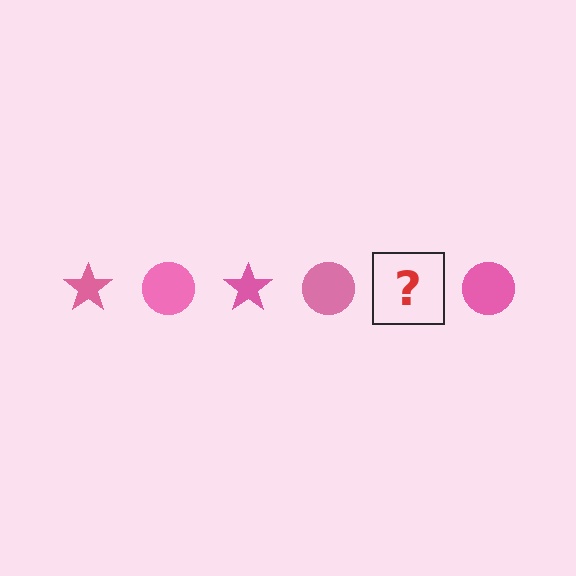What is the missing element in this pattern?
The missing element is a pink star.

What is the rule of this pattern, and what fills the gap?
The rule is that the pattern cycles through star, circle shapes in pink. The gap should be filled with a pink star.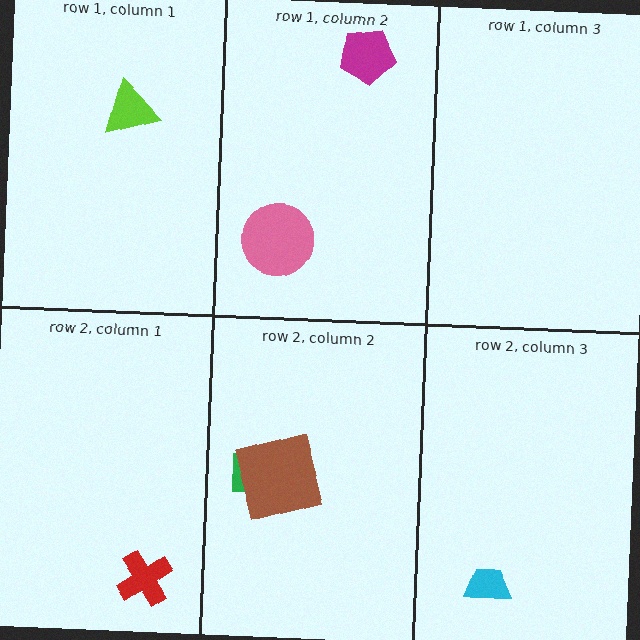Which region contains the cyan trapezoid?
The row 2, column 3 region.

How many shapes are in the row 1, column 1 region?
1.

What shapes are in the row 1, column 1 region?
The lime triangle.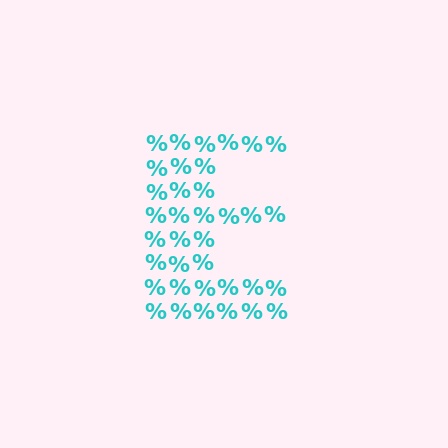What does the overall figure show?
The overall figure shows the letter E.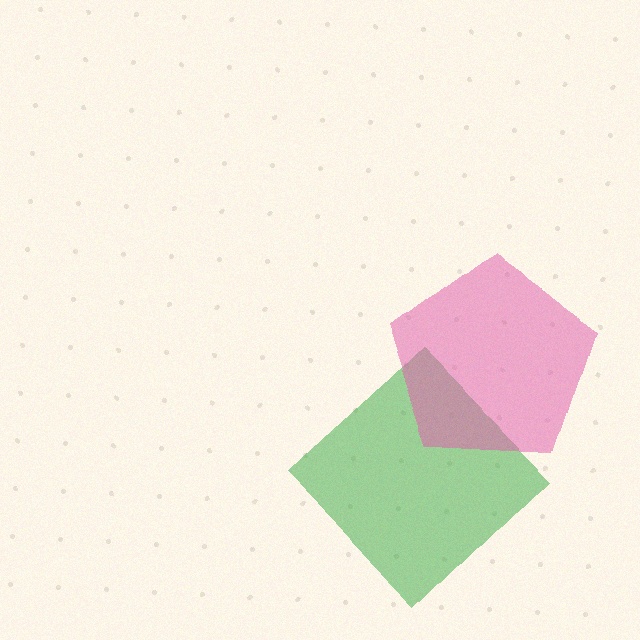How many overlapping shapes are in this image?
There are 2 overlapping shapes in the image.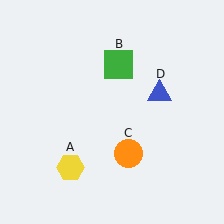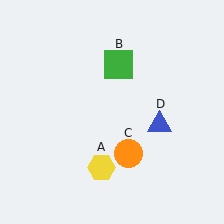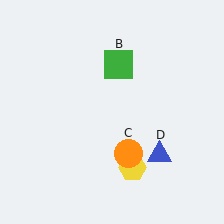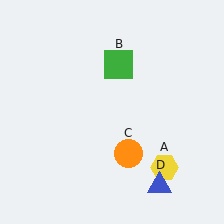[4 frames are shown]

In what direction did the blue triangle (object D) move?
The blue triangle (object D) moved down.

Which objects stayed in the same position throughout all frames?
Green square (object B) and orange circle (object C) remained stationary.